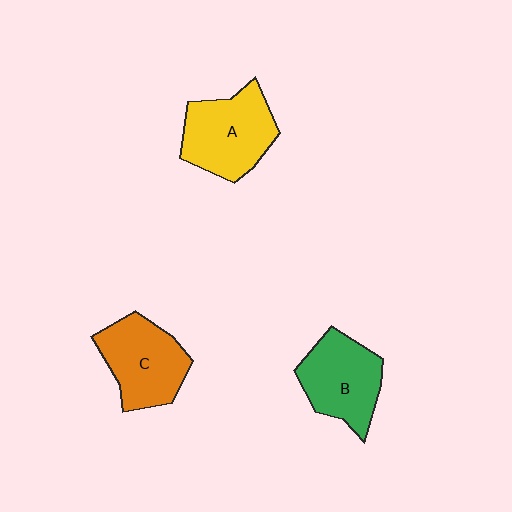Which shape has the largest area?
Shape A (yellow).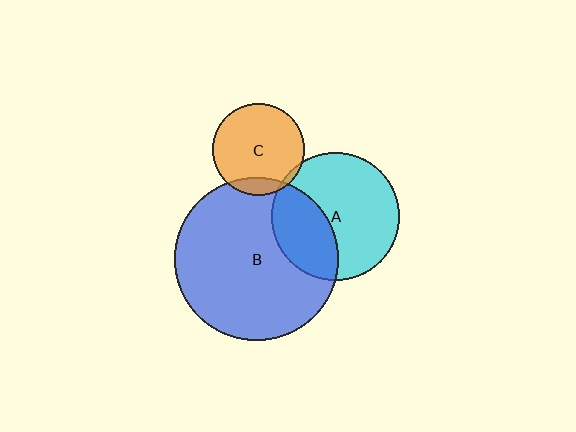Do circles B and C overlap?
Yes.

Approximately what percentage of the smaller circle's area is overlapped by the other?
Approximately 10%.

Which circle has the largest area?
Circle B (blue).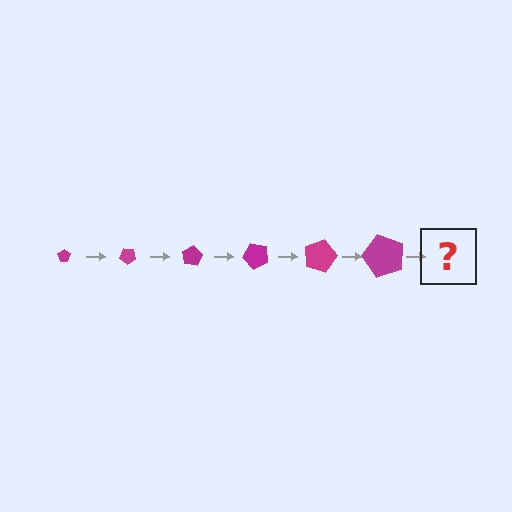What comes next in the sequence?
The next element should be a pentagon, larger than the previous one and rotated 240 degrees from the start.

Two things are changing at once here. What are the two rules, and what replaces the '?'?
The two rules are that the pentagon grows larger each step and it rotates 40 degrees each step. The '?' should be a pentagon, larger than the previous one and rotated 240 degrees from the start.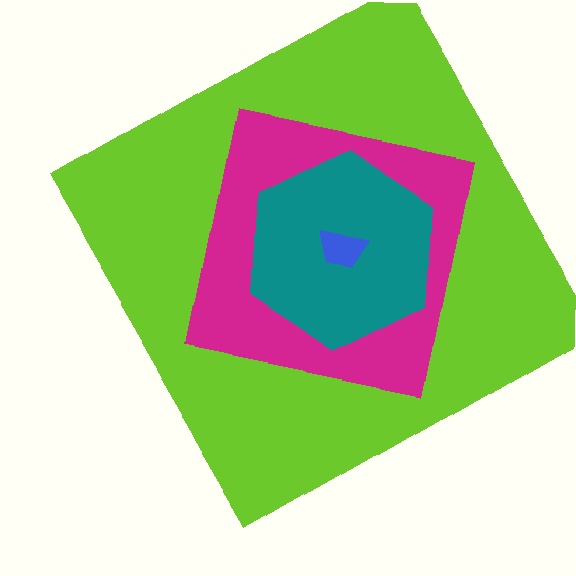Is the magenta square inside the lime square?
Yes.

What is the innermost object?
The blue trapezoid.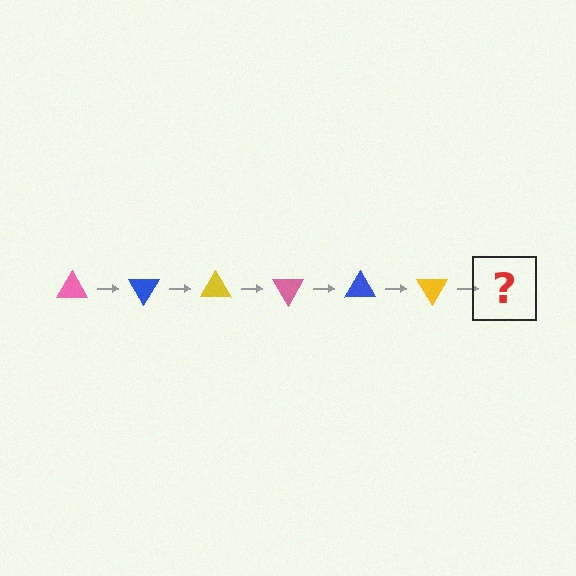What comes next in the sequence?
The next element should be a pink triangle, rotated 360 degrees from the start.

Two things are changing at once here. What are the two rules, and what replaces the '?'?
The two rules are that it rotates 60 degrees each step and the color cycles through pink, blue, and yellow. The '?' should be a pink triangle, rotated 360 degrees from the start.